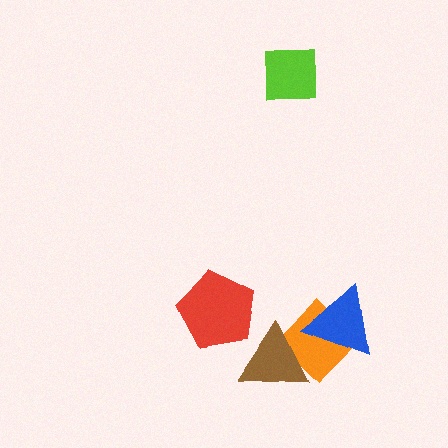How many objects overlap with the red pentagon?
0 objects overlap with the red pentagon.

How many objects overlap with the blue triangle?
1 object overlaps with the blue triangle.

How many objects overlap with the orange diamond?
2 objects overlap with the orange diamond.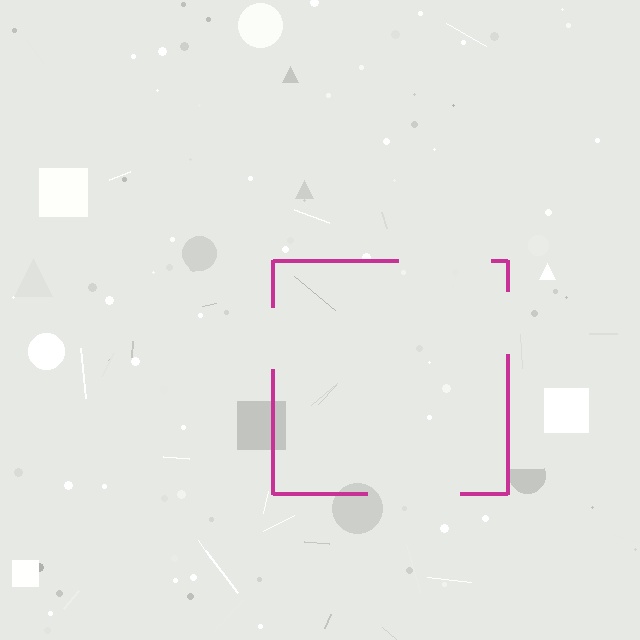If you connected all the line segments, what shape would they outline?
They would outline a square.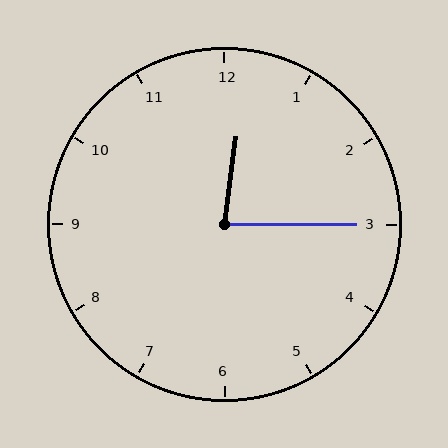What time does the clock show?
12:15.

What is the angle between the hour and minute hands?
Approximately 82 degrees.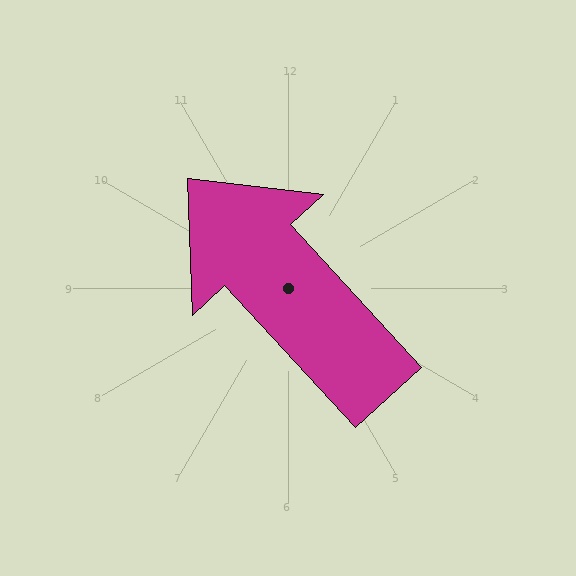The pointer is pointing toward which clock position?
Roughly 11 o'clock.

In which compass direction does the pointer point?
Northwest.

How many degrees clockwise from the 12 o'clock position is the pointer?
Approximately 317 degrees.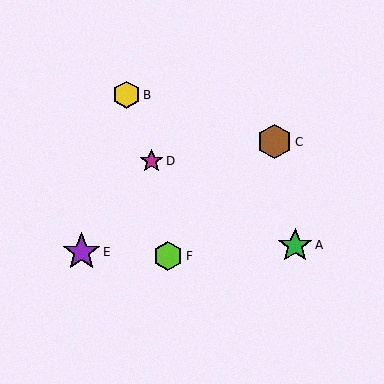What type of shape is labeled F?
Shape F is a lime hexagon.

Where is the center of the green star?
The center of the green star is at (295, 245).